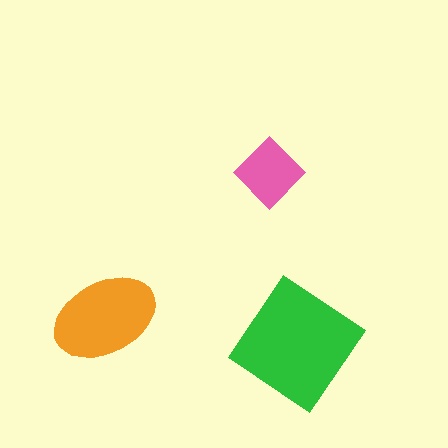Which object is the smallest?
The pink diamond.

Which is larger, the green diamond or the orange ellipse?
The green diamond.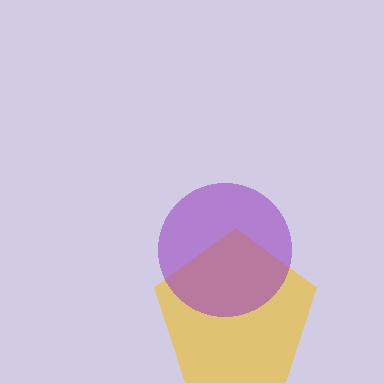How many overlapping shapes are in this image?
There are 2 overlapping shapes in the image.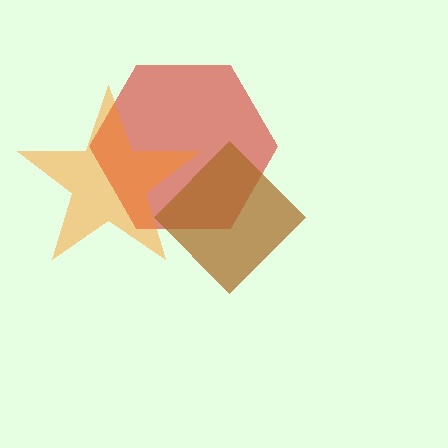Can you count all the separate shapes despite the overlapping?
Yes, there are 3 separate shapes.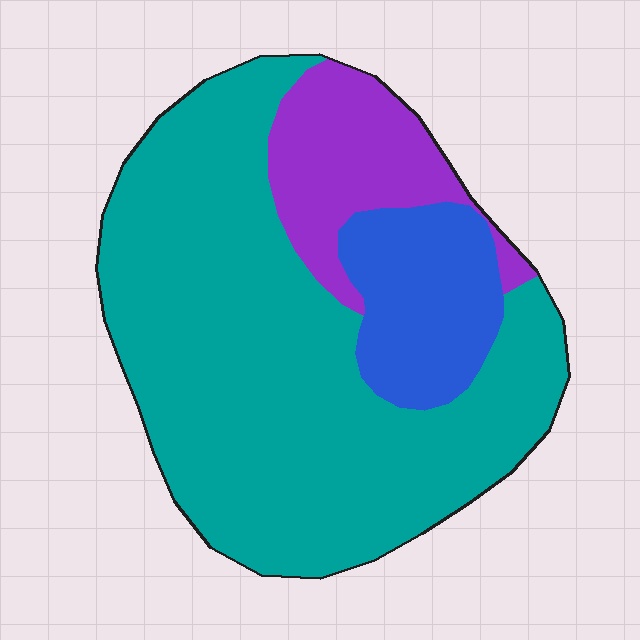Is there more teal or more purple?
Teal.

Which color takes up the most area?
Teal, at roughly 70%.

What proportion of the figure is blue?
Blue takes up less than a sixth of the figure.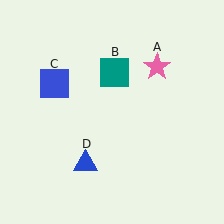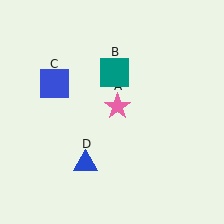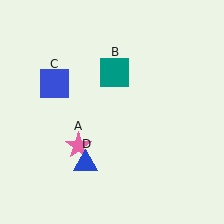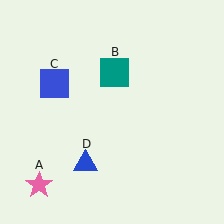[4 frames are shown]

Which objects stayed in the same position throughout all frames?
Teal square (object B) and blue square (object C) and blue triangle (object D) remained stationary.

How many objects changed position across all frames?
1 object changed position: pink star (object A).